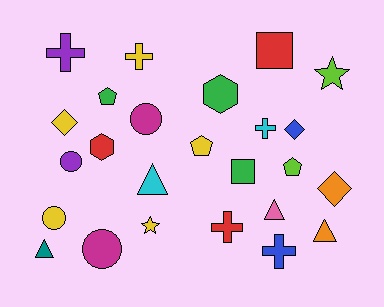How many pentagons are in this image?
There are 3 pentagons.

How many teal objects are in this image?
There is 1 teal object.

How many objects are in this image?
There are 25 objects.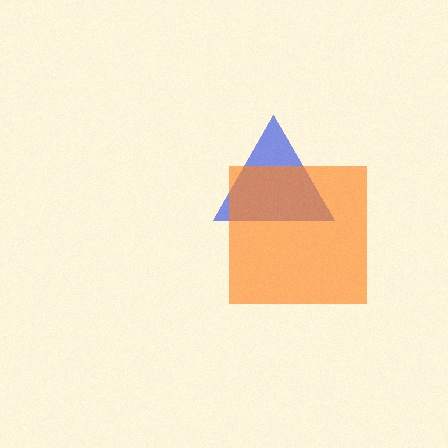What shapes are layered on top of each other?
The layered shapes are: a blue triangle, an orange square.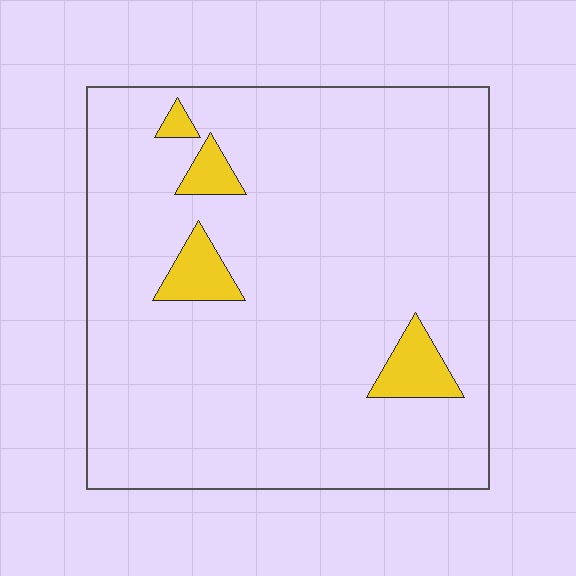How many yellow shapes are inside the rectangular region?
4.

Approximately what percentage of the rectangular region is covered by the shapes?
Approximately 5%.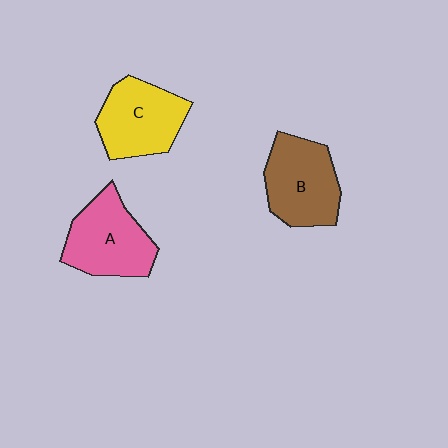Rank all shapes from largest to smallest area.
From largest to smallest: B (brown), A (pink), C (yellow).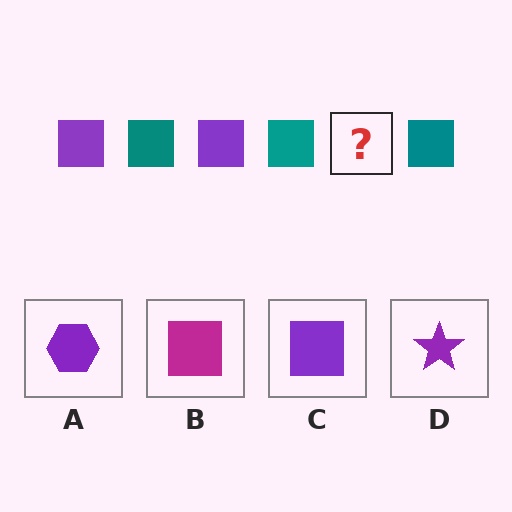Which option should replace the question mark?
Option C.